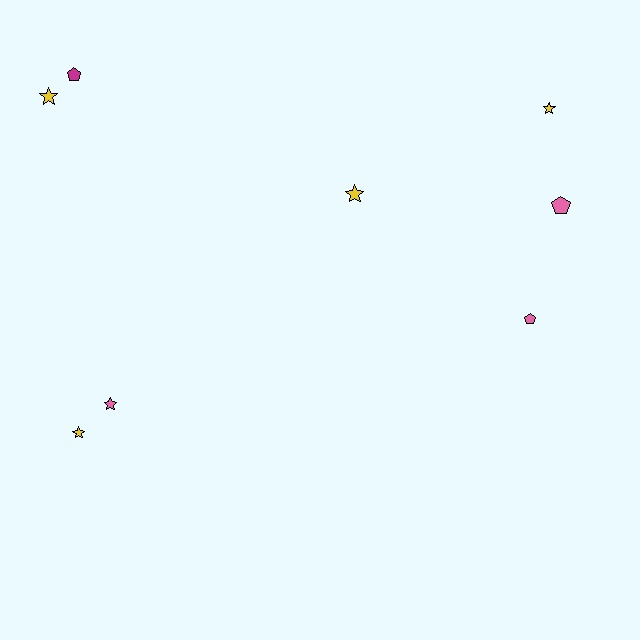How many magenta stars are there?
There are no magenta stars.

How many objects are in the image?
There are 8 objects.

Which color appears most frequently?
Yellow, with 4 objects.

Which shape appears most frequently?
Star, with 5 objects.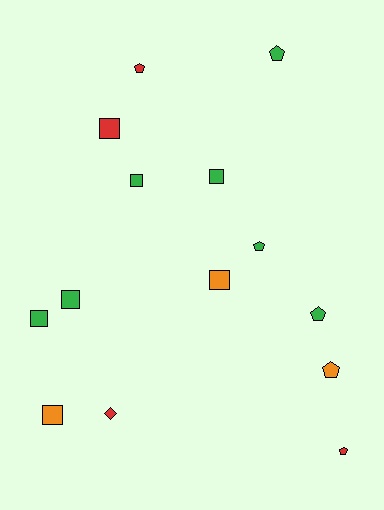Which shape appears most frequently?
Square, with 7 objects.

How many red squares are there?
There is 1 red square.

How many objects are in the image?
There are 14 objects.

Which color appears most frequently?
Green, with 7 objects.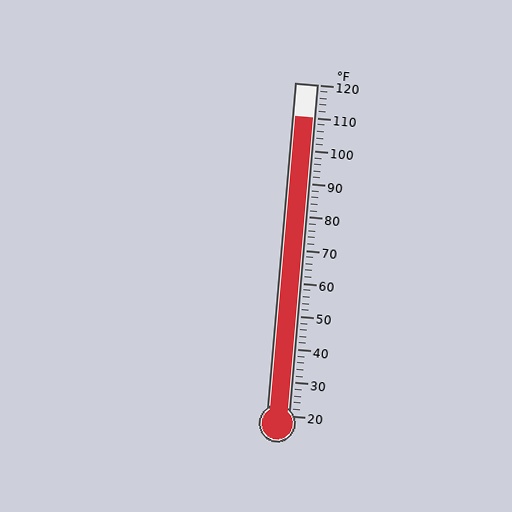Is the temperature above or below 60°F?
The temperature is above 60°F.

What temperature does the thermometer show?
The thermometer shows approximately 110°F.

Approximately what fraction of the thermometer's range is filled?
The thermometer is filled to approximately 90% of its range.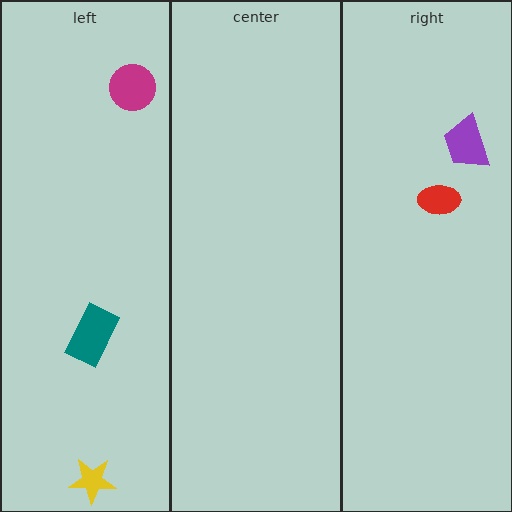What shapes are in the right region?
The purple trapezoid, the red ellipse.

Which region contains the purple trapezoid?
The right region.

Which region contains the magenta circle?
The left region.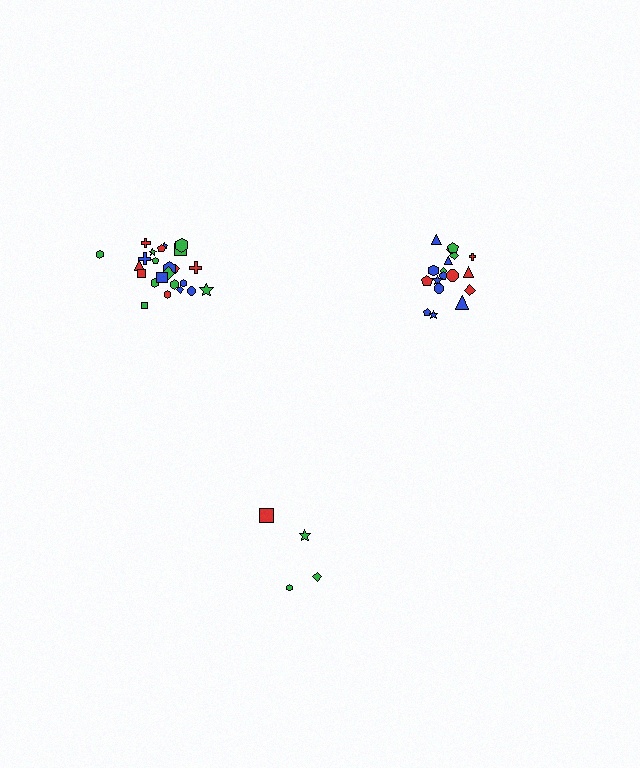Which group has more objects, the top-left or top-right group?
The top-left group.